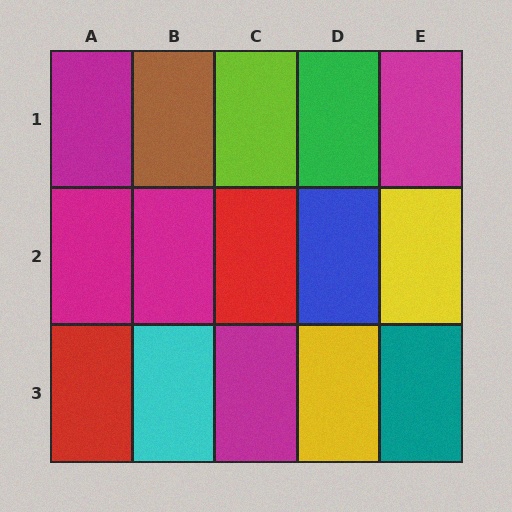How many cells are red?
2 cells are red.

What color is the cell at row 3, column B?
Cyan.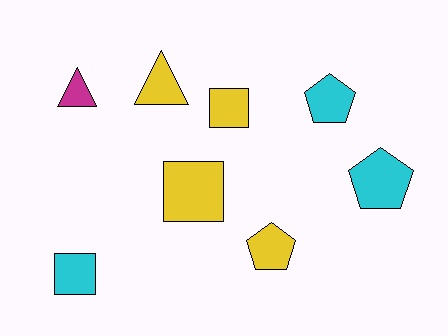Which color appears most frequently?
Yellow, with 4 objects.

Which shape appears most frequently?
Pentagon, with 3 objects.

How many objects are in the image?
There are 8 objects.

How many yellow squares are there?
There are 2 yellow squares.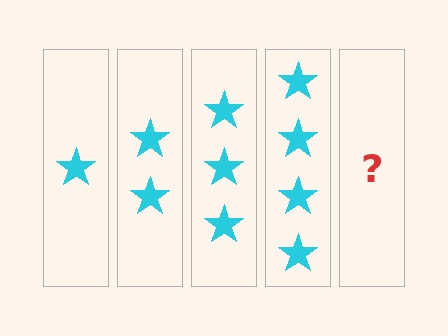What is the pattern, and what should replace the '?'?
The pattern is that each step adds one more star. The '?' should be 5 stars.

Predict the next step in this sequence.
The next step is 5 stars.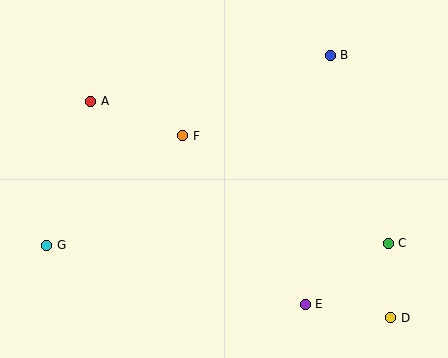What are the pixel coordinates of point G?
Point G is at (47, 245).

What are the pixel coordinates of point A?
Point A is at (91, 101).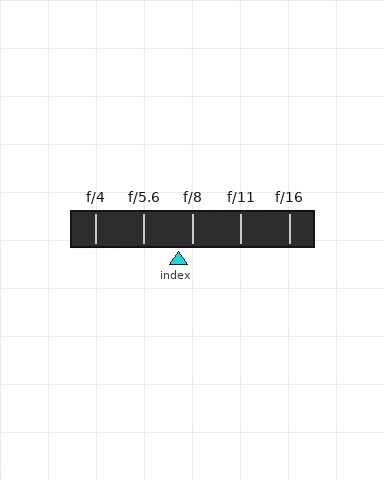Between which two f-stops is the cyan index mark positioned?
The index mark is between f/5.6 and f/8.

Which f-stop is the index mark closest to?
The index mark is closest to f/8.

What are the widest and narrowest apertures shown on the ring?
The widest aperture shown is f/4 and the narrowest is f/16.